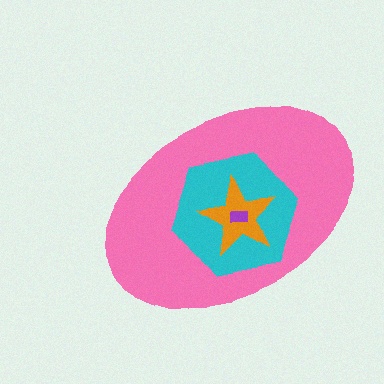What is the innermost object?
The purple rectangle.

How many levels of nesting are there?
4.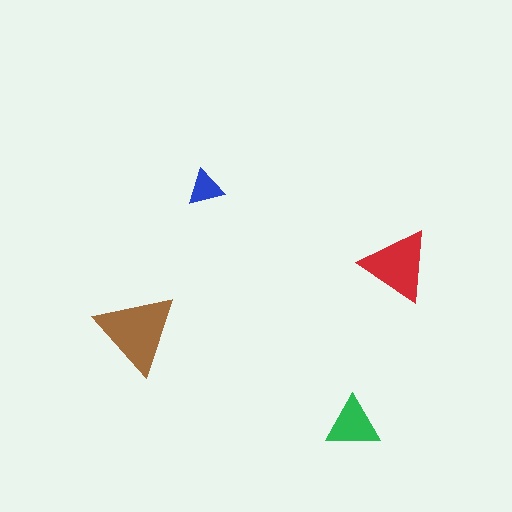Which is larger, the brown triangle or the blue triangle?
The brown one.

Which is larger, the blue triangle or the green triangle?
The green one.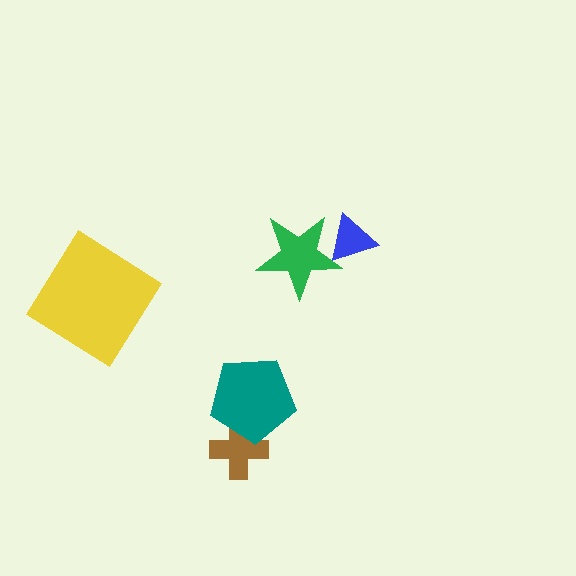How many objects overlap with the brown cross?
1 object overlaps with the brown cross.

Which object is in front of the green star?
The blue triangle is in front of the green star.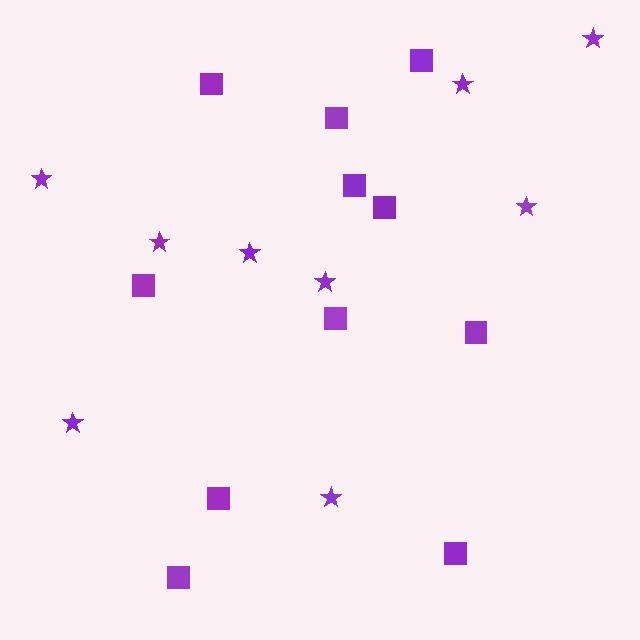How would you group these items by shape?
There are 2 groups: one group of squares (11) and one group of stars (9).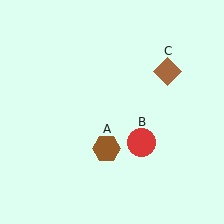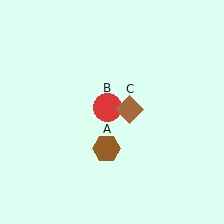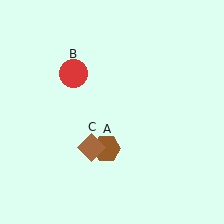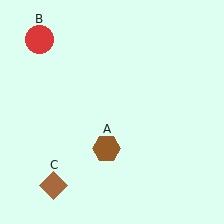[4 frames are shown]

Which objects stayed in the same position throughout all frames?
Brown hexagon (object A) remained stationary.